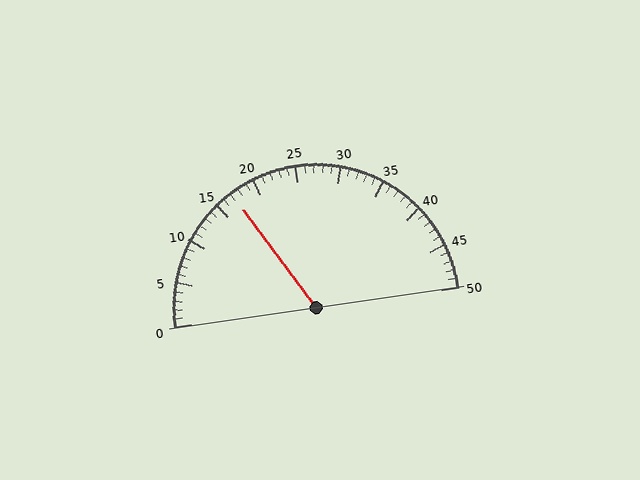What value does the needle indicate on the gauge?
The needle indicates approximately 17.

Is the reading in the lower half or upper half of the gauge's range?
The reading is in the lower half of the range (0 to 50).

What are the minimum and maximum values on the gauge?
The gauge ranges from 0 to 50.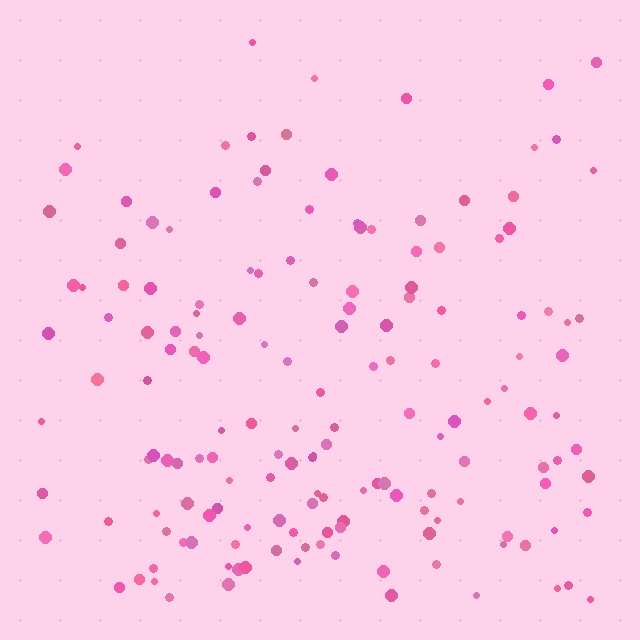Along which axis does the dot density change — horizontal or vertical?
Vertical.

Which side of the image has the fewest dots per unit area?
The top.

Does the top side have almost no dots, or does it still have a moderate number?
Still a moderate number, just noticeably fewer than the bottom.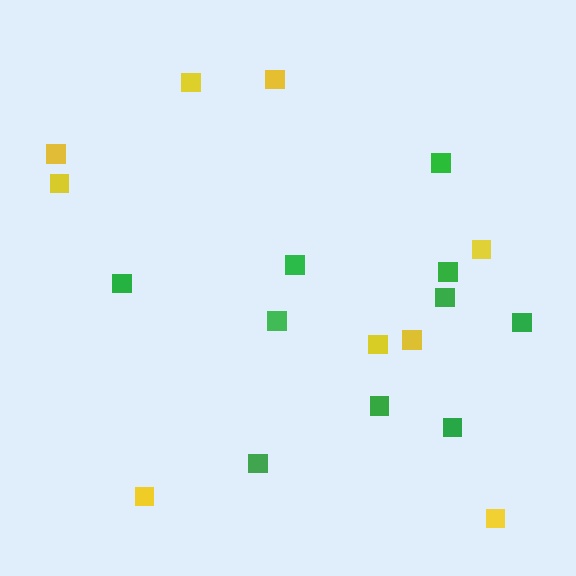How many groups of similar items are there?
There are 2 groups: one group of yellow squares (9) and one group of green squares (10).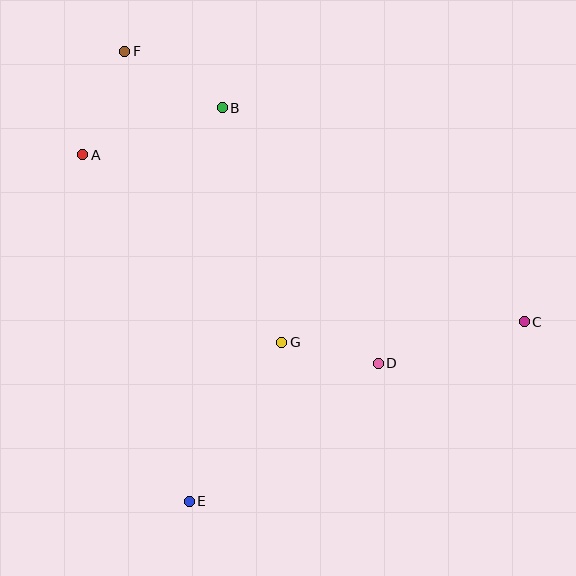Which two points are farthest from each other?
Points C and F are farthest from each other.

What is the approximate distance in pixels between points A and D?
The distance between A and D is approximately 362 pixels.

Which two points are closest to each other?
Points D and G are closest to each other.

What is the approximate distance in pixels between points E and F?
The distance between E and F is approximately 454 pixels.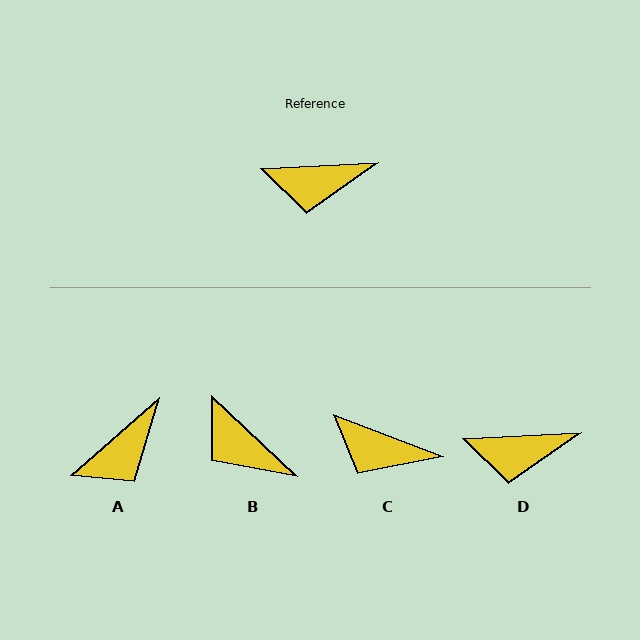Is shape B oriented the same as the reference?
No, it is off by about 46 degrees.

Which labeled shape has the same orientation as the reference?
D.